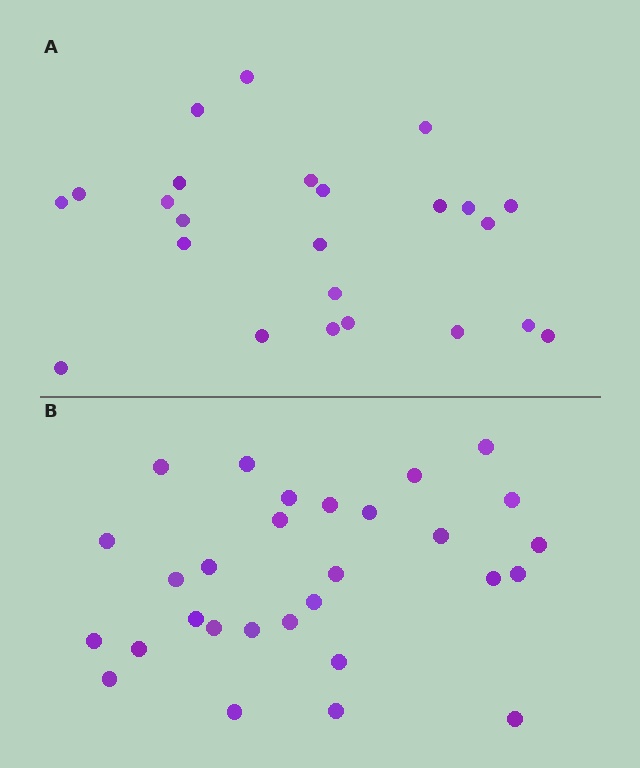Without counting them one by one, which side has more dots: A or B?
Region B (the bottom region) has more dots.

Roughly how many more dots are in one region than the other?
Region B has about 5 more dots than region A.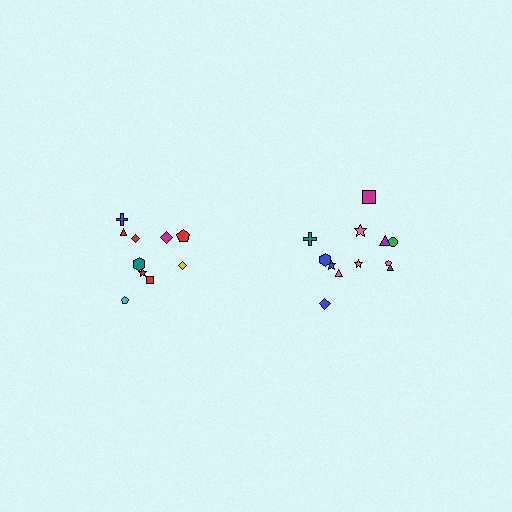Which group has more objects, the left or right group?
The right group.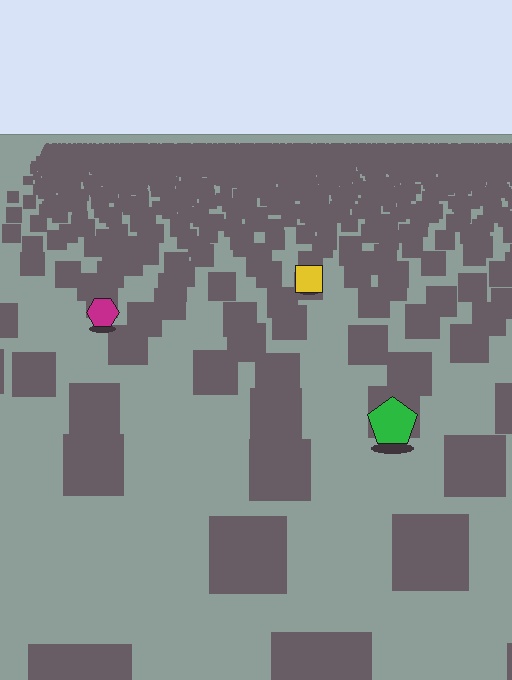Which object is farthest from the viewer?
The yellow square is farthest from the viewer. It appears smaller and the ground texture around it is denser.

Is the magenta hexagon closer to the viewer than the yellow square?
Yes. The magenta hexagon is closer — you can tell from the texture gradient: the ground texture is coarser near it.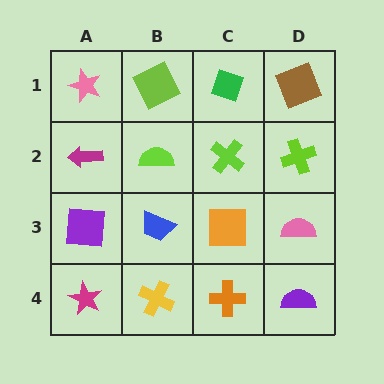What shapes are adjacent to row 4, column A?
A purple square (row 3, column A), a yellow cross (row 4, column B).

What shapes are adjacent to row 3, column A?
A magenta arrow (row 2, column A), a magenta star (row 4, column A), a blue trapezoid (row 3, column B).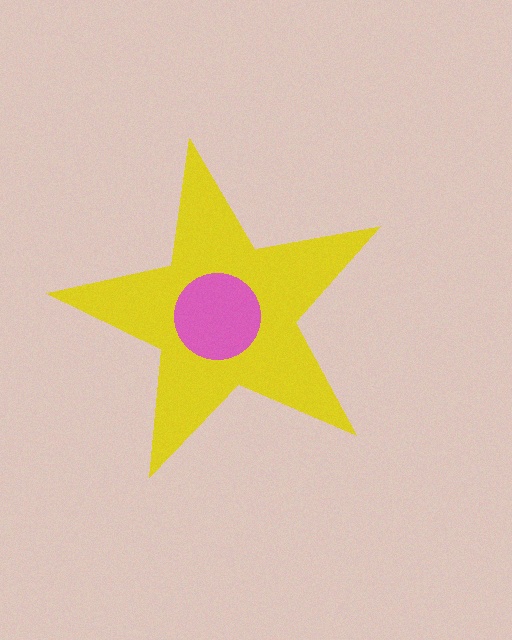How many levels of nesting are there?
2.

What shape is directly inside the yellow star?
The pink circle.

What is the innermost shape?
The pink circle.